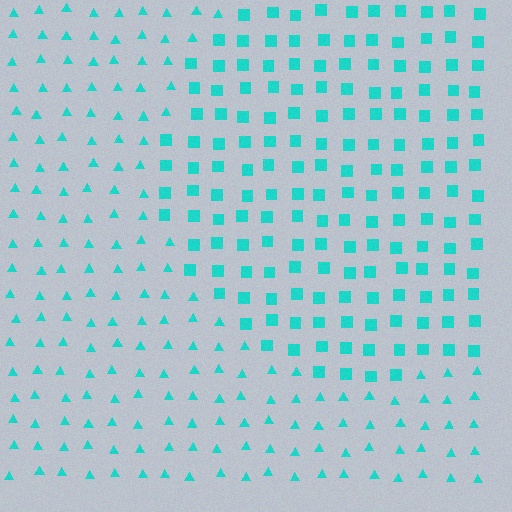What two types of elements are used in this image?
The image uses squares inside the circle region and triangles outside it.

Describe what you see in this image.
The image is filled with small cyan elements arranged in a uniform grid. A circle-shaped region contains squares, while the surrounding area contains triangles. The boundary is defined purely by the change in element shape.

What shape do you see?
I see a circle.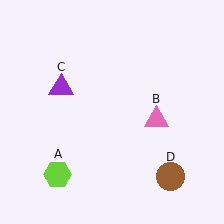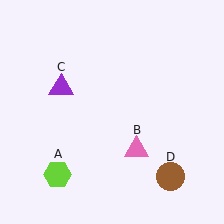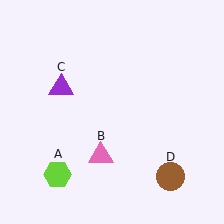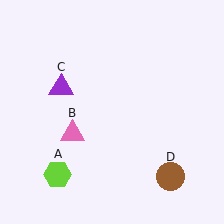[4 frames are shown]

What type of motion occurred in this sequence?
The pink triangle (object B) rotated clockwise around the center of the scene.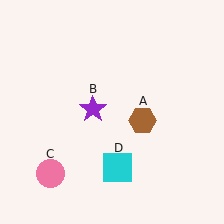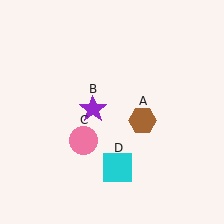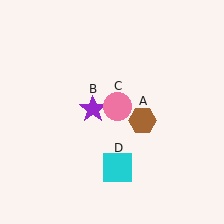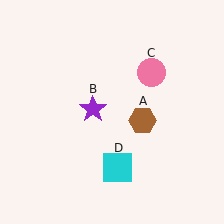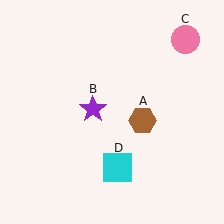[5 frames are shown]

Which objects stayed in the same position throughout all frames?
Brown hexagon (object A) and purple star (object B) and cyan square (object D) remained stationary.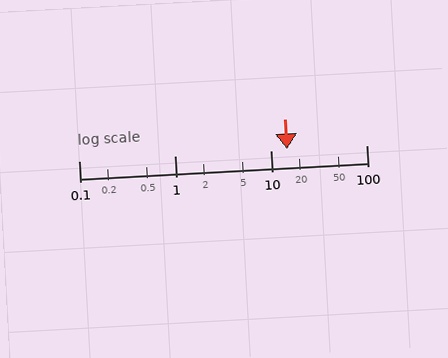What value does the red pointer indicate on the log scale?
The pointer indicates approximately 15.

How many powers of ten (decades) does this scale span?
The scale spans 3 decades, from 0.1 to 100.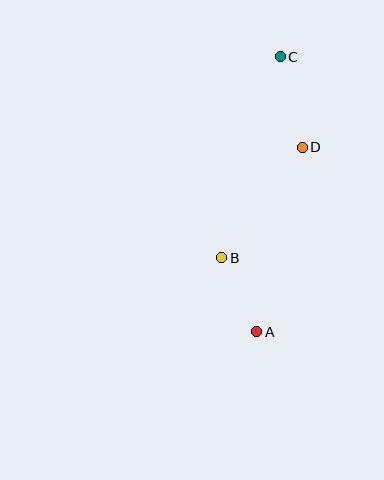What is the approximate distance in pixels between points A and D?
The distance between A and D is approximately 190 pixels.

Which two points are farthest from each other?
Points A and C are farthest from each other.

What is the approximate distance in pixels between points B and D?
The distance between B and D is approximately 137 pixels.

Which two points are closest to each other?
Points A and B are closest to each other.